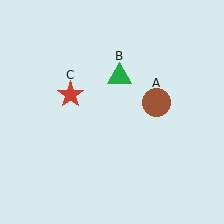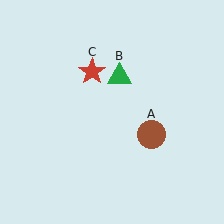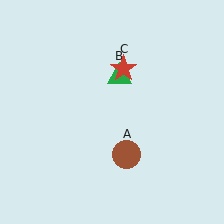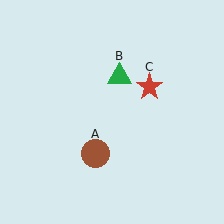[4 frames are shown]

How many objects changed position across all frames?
2 objects changed position: brown circle (object A), red star (object C).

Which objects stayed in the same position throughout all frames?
Green triangle (object B) remained stationary.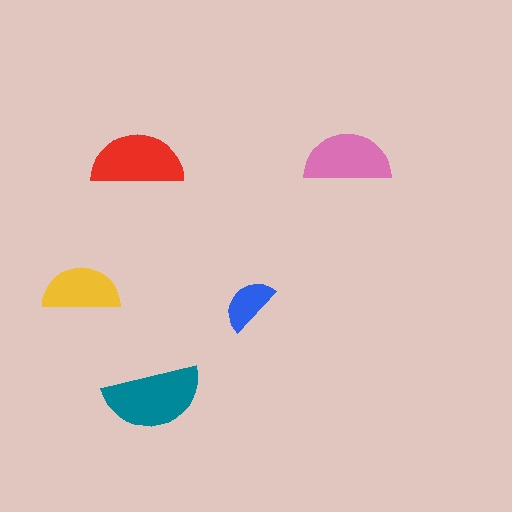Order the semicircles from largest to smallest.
the teal one, the red one, the pink one, the yellow one, the blue one.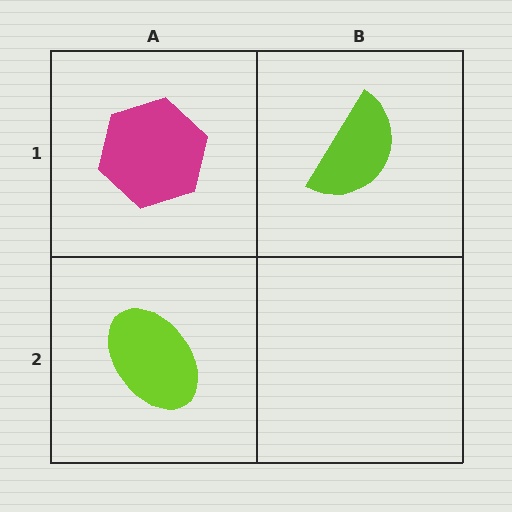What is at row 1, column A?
A magenta hexagon.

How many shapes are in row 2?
1 shape.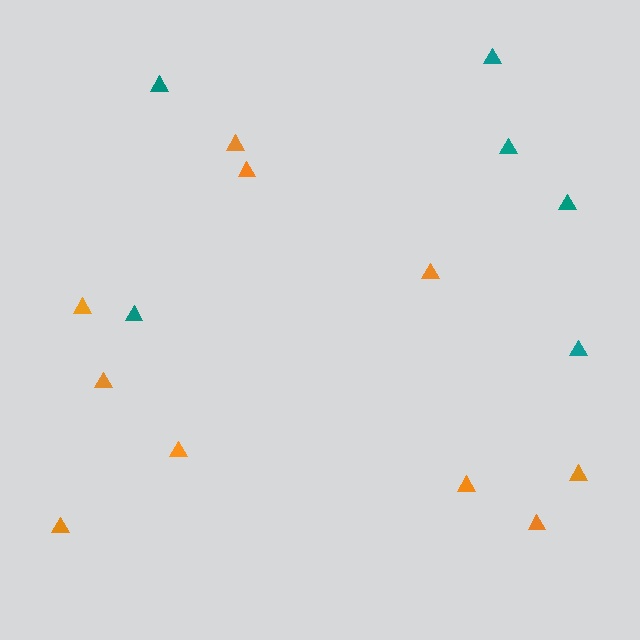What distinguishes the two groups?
There are 2 groups: one group of orange triangles (10) and one group of teal triangles (6).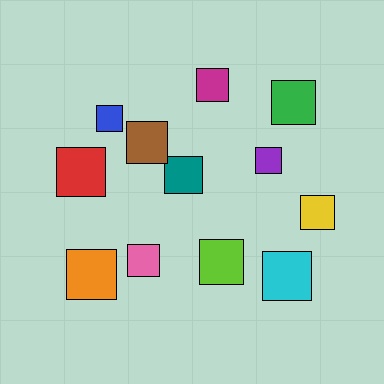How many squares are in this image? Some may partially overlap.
There are 12 squares.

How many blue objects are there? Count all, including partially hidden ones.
There is 1 blue object.